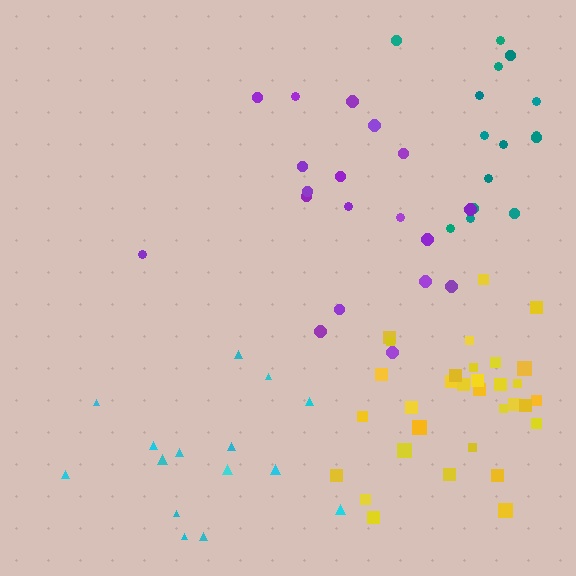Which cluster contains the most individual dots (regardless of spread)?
Yellow (32).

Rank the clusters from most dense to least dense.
yellow, teal, purple, cyan.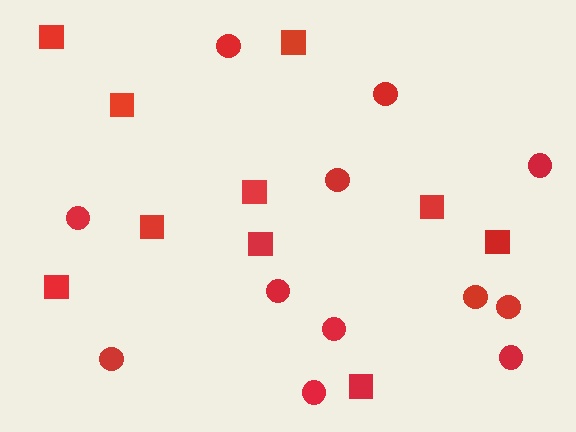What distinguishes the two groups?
There are 2 groups: one group of squares (10) and one group of circles (12).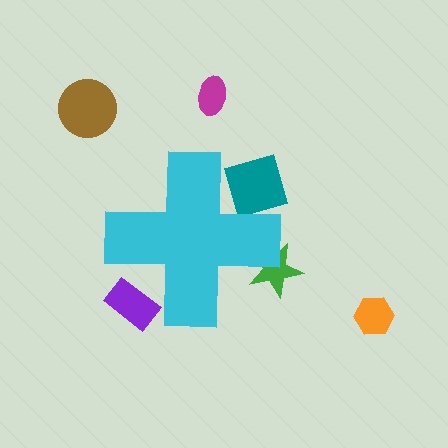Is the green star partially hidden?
Yes, the green star is partially hidden behind the cyan cross.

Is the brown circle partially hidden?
No, the brown circle is fully visible.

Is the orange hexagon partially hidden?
No, the orange hexagon is fully visible.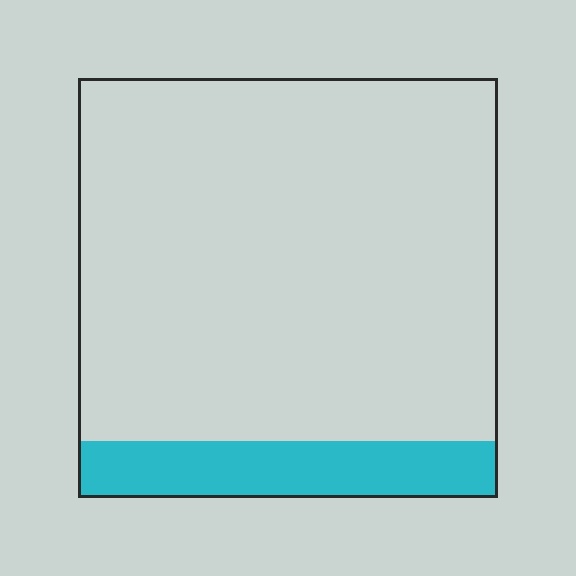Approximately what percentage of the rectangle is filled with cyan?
Approximately 15%.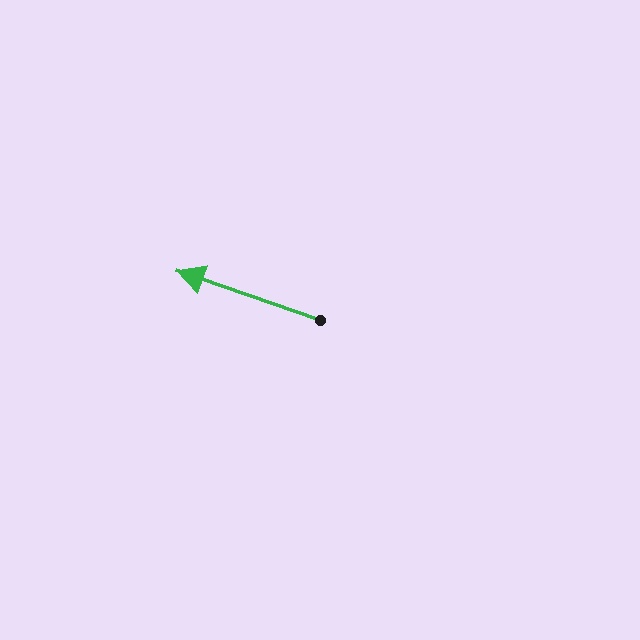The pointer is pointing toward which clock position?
Roughly 10 o'clock.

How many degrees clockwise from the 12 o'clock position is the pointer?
Approximately 289 degrees.